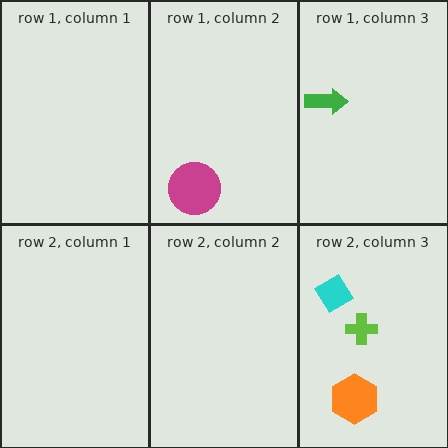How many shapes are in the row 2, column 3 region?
3.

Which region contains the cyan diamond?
The row 2, column 3 region.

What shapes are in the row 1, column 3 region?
The green arrow.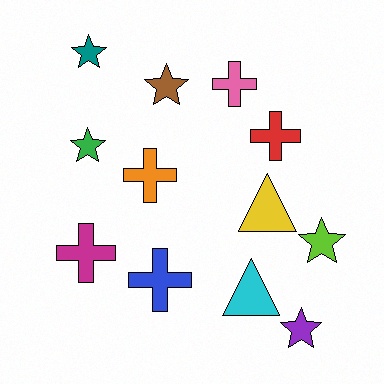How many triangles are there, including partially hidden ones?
There are 2 triangles.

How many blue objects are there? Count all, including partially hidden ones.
There is 1 blue object.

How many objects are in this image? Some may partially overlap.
There are 12 objects.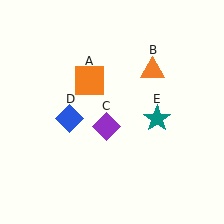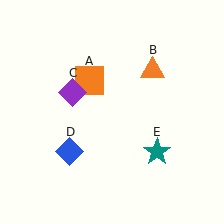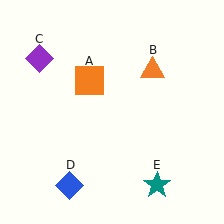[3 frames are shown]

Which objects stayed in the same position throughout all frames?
Orange square (object A) and orange triangle (object B) remained stationary.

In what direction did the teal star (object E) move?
The teal star (object E) moved down.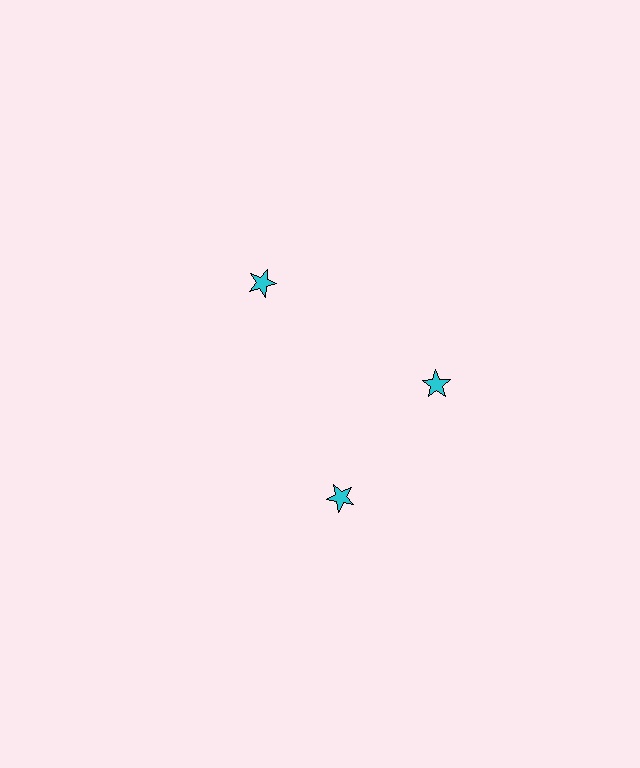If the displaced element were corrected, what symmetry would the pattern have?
It would have 3-fold rotational symmetry — the pattern would map onto itself every 120 degrees.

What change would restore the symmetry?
The symmetry would be restored by rotating it back into even spacing with its neighbors so that all 3 stars sit at equal angles and equal distance from the center.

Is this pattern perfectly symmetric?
No. The 3 cyan stars are arranged in a ring, but one element near the 7 o'clock position is rotated out of alignment along the ring, breaking the 3-fold rotational symmetry.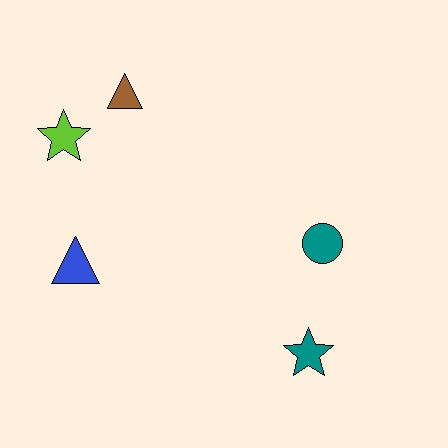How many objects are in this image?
There are 5 objects.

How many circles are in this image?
There is 1 circle.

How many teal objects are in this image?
There are 2 teal objects.